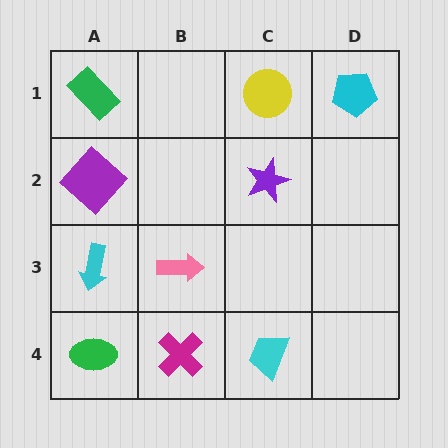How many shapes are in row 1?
3 shapes.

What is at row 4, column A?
A green ellipse.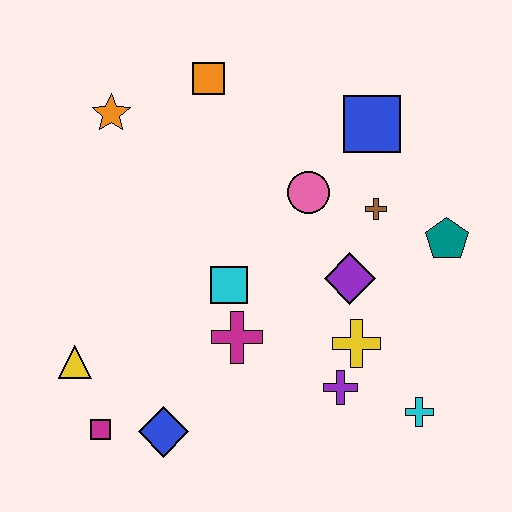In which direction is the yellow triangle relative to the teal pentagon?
The yellow triangle is to the left of the teal pentagon.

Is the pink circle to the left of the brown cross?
Yes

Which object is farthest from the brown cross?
The magenta square is farthest from the brown cross.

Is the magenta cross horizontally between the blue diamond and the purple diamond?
Yes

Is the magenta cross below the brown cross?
Yes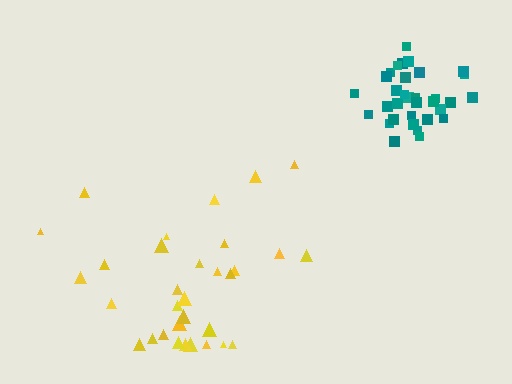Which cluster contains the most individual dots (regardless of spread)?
Teal (33).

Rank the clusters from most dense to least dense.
teal, yellow.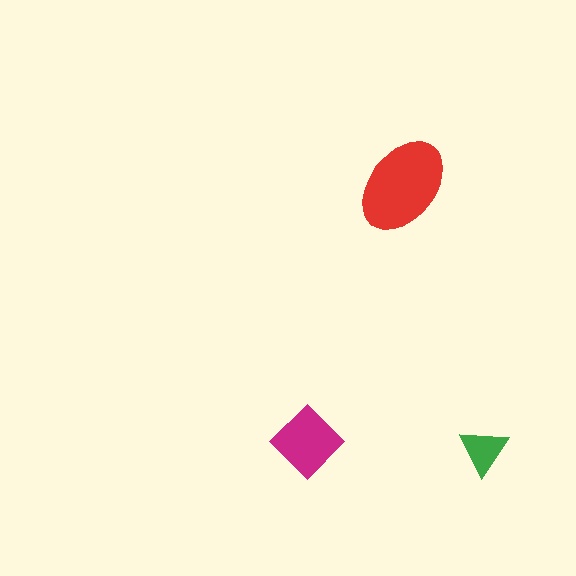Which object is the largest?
The red ellipse.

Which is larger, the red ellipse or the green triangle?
The red ellipse.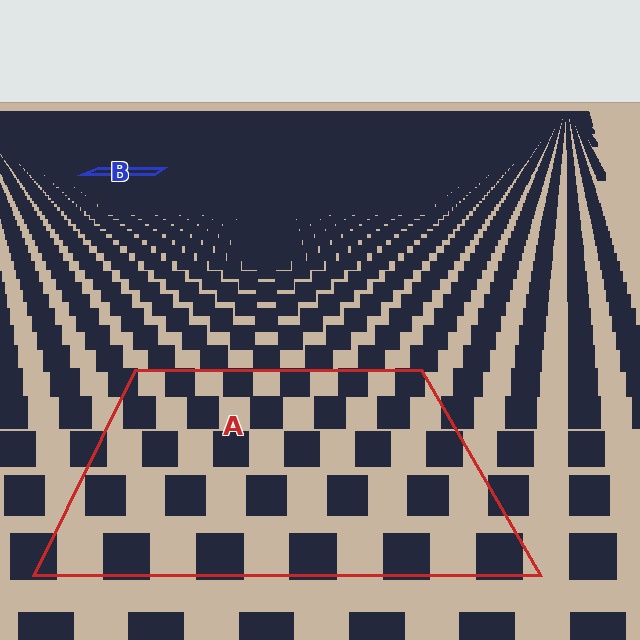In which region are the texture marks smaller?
The texture marks are smaller in region B, because it is farther away.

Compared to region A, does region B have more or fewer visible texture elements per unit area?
Region B has more texture elements per unit area — they are packed more densely because it is farther away.